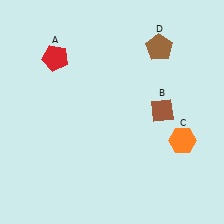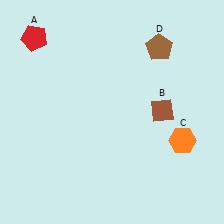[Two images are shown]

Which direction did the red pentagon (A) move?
The red pentagon (A) moved left.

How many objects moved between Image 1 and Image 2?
1 object moved between the two images.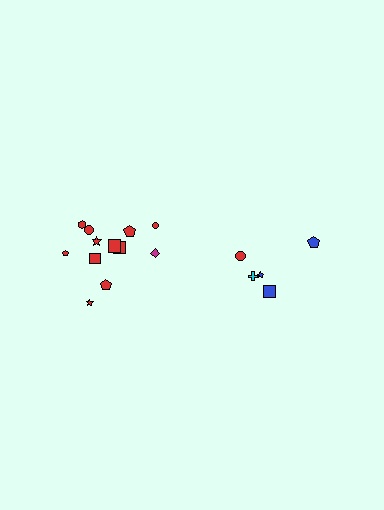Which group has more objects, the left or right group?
The left group.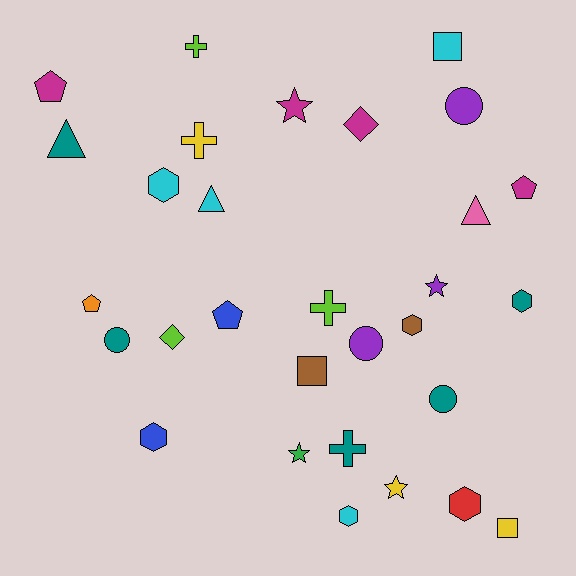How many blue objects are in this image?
There are 2 blue objects.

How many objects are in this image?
There are 30 objects.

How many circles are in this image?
There are 4 circles.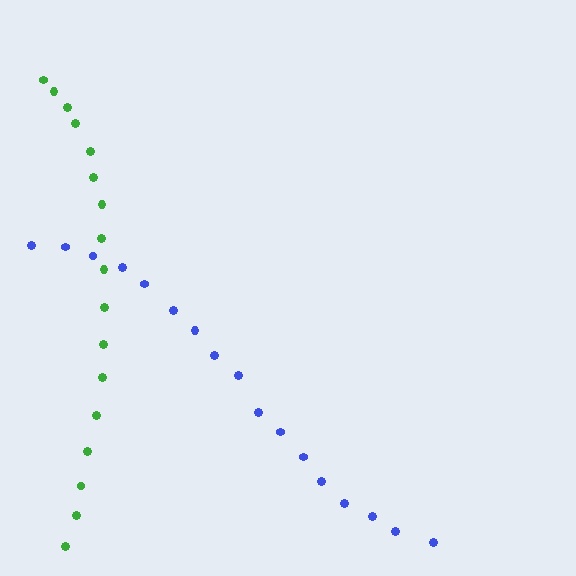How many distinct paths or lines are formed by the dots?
There are 2 distinct paths.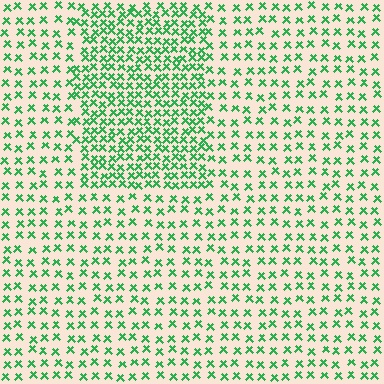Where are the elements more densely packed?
The elements are more densely packed inside the rectangle boundary.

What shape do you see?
I see a rectangle.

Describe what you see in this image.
The image contains small green elements arranged at two different densities. A rectangle-shaped region is visible where the elements are more densely packed than the surrounding area.